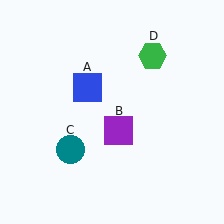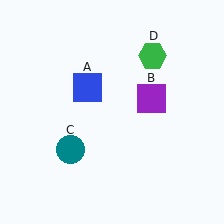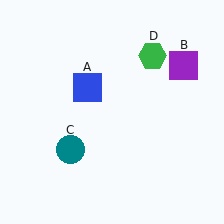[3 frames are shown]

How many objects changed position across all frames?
1 object changed position: purple square (object B).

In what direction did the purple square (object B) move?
The purple square (object B) moved up and to the right.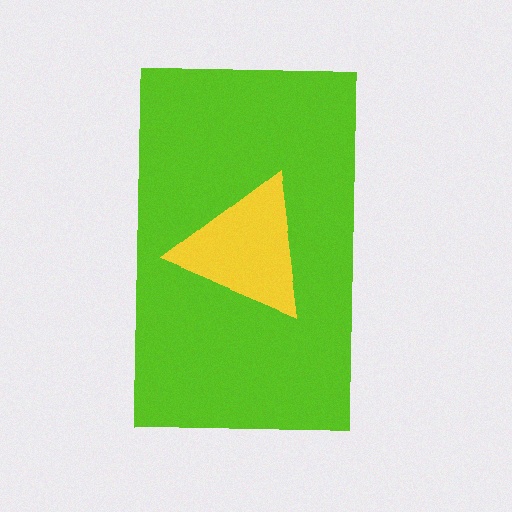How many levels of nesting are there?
2.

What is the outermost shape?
The lime rectangle.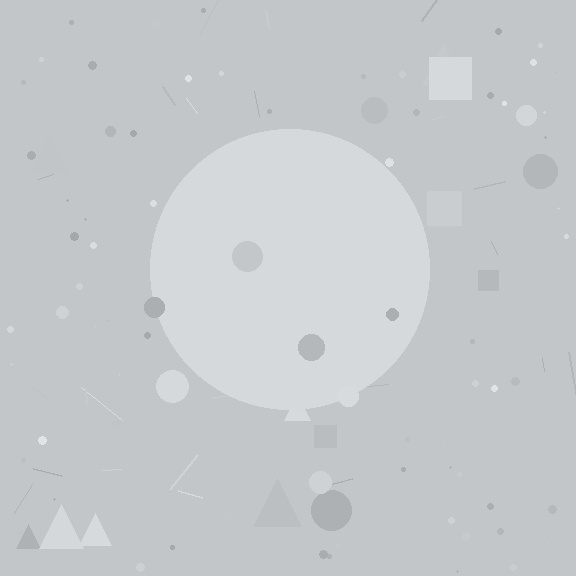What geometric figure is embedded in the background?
A circle is embedded in the background.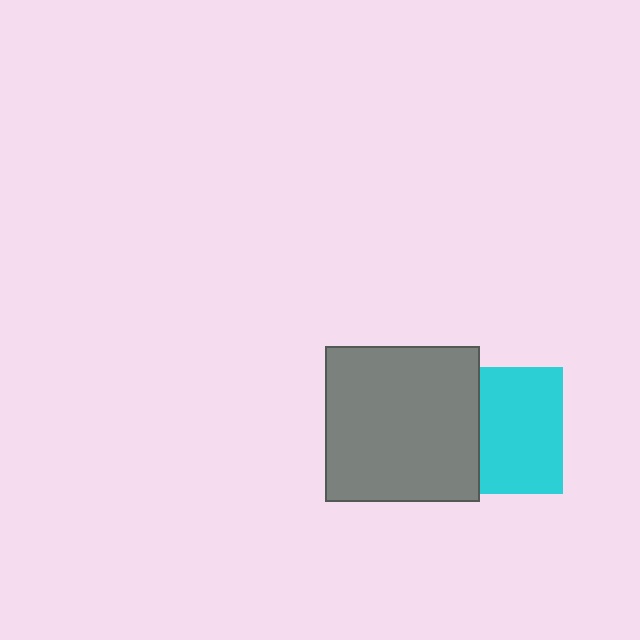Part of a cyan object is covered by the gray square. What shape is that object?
It is a square.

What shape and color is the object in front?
The object in front is a gray square.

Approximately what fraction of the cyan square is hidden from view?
Roughly 34% of the cyan square is hidden behind the gray square.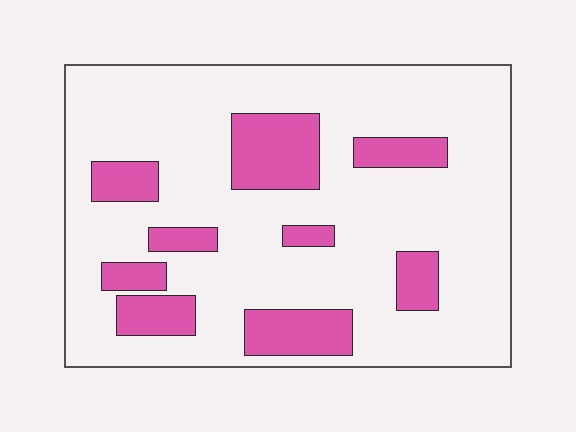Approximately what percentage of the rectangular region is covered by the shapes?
Approximately 20%.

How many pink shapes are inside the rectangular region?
9.